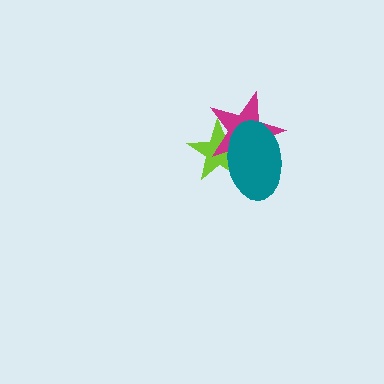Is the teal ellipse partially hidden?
No, no other shape covers it.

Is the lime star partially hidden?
Yes, it is partially covered by another shape.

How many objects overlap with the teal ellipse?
2 objects overlap with the teal ellipse.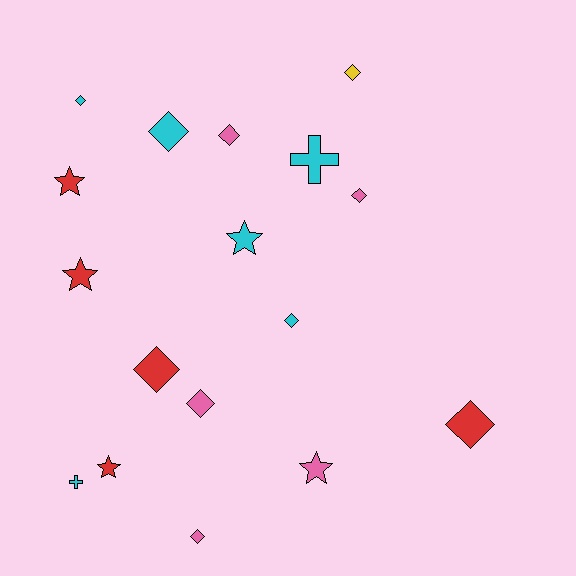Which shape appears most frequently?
Diamond, with 10 objects.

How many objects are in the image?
There are 17 objects.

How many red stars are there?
There are 3 red stars.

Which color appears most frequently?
Cyan, with 6 objects.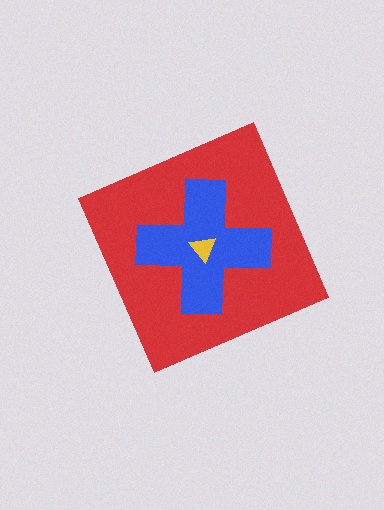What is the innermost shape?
The yellow triangle.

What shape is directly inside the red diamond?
The blue cross.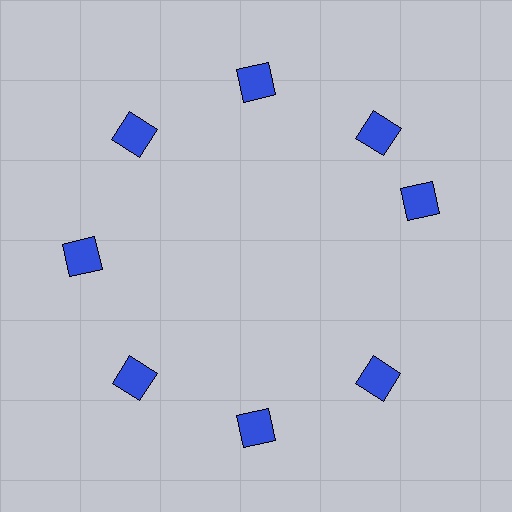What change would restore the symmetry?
The symmetry would be restored by rotating it back into even spacing with its neighbors so that all 8 diamonds sit at equal angles and equal distance from the center.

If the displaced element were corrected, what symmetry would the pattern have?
It would have 8-fold rotational symmetry — the pattern would map onto itself every 45 degrees.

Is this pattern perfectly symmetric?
No. The 8 blue diamonds are arranged in a ring, but one element near the 3 o'clock position is rotated out of alignment along the ring, breaking the 8-fold rotational symmetry.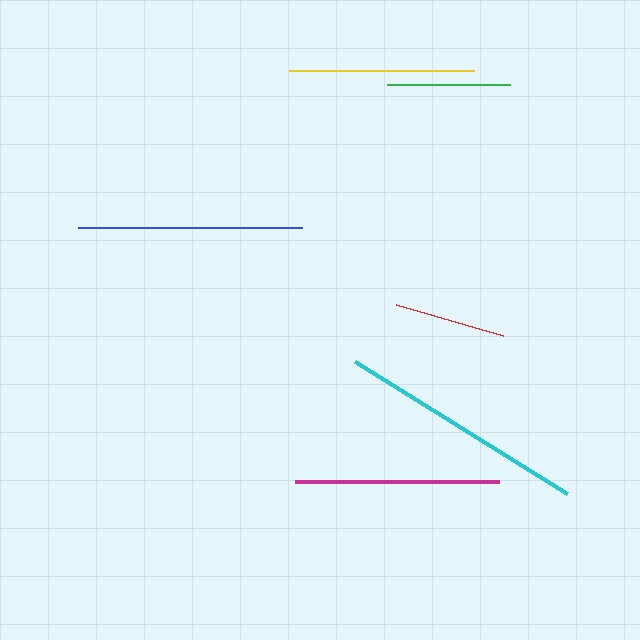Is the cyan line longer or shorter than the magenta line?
The cyan line is longer than the magenta line.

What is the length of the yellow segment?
The yellow segment is approximately 185 pixels long.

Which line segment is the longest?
The cyan line is the longest at approximately 250 pixels.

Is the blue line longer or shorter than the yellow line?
The blue line is longer than the yellow line.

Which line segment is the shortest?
The red line is the shortest at approximately 111 pixels.